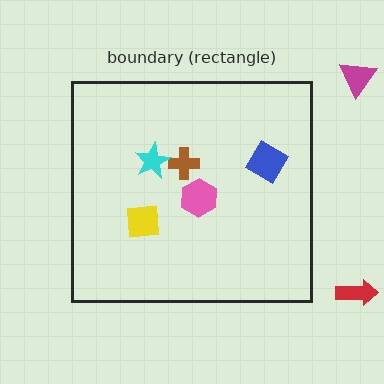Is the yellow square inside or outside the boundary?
Inside.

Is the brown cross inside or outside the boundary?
Inside.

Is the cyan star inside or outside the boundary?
Inside.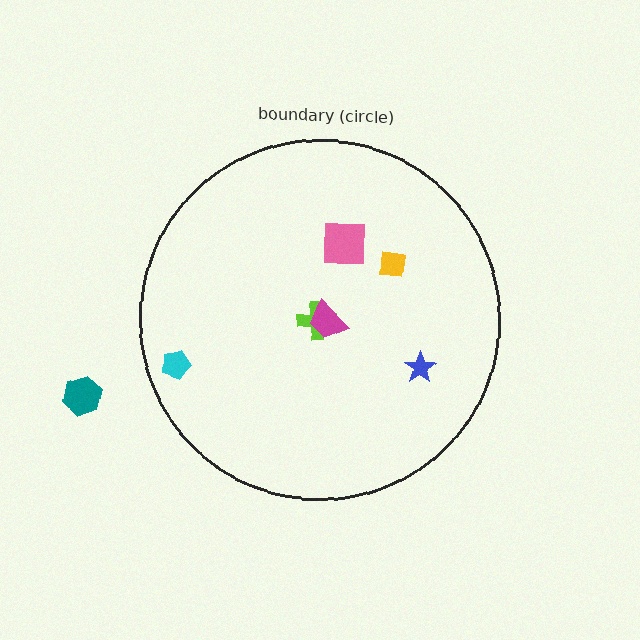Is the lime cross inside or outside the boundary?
Inside.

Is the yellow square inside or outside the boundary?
Inside.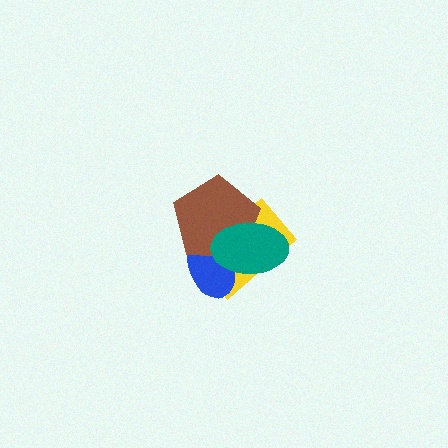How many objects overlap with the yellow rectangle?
3 objects overlap with the yellow rectangle.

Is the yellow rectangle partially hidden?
Yes, it is partially covered by another shape.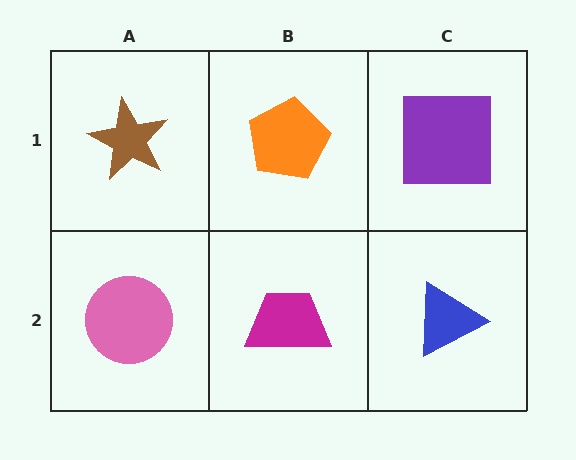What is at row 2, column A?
A pink circle.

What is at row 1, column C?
A purple square.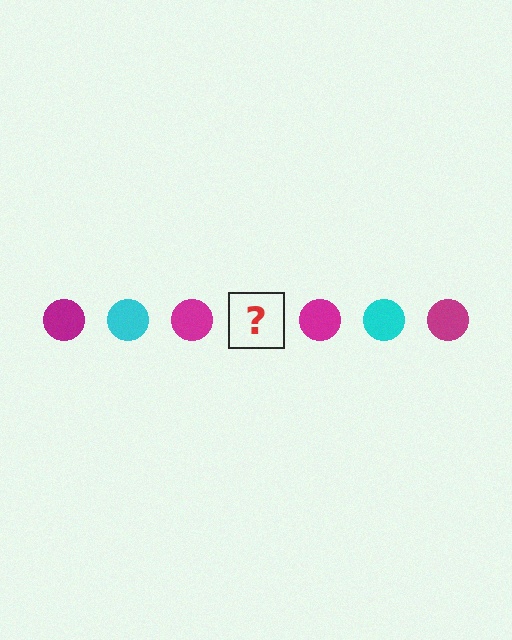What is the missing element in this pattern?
The missing element is a cyan circle.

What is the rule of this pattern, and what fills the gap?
The rule is that the pattern cycles through magenta, cyan circles. The gap should be filled with a cyan circle.